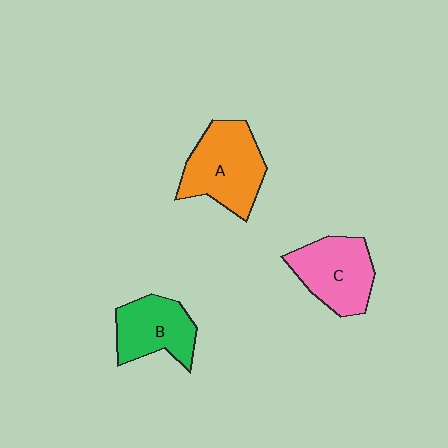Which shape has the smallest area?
Shape B (green).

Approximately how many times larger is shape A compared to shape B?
Approximately 1.3 times.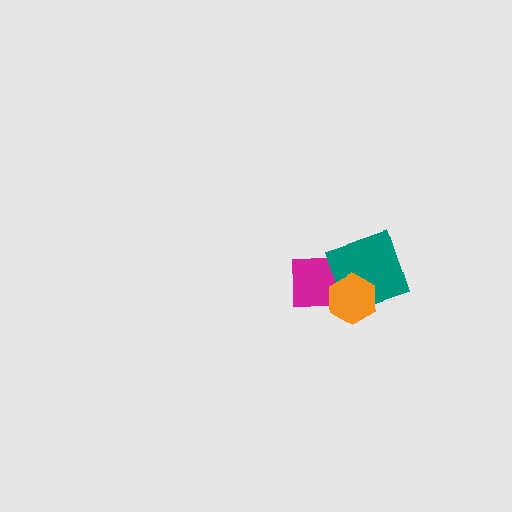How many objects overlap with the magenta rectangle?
2 objects overlap with the magenta rectangle.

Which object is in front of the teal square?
The orange hexagon is in front of the teal square.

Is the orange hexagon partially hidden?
No, no other shape covers it.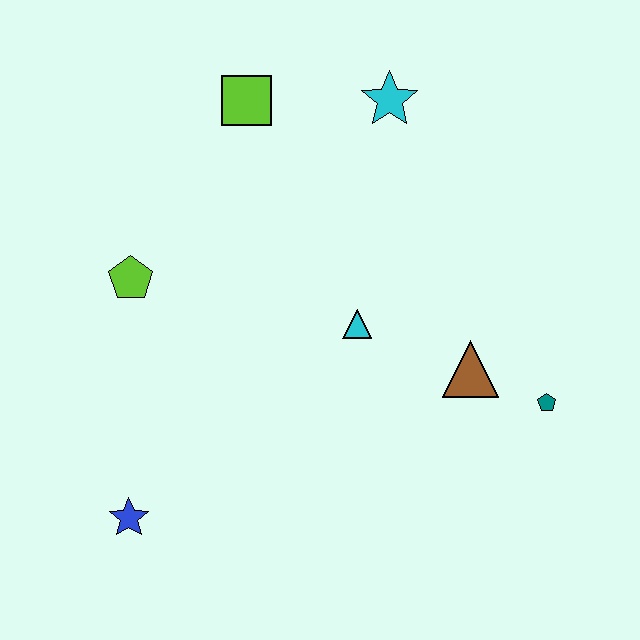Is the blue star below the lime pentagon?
Yes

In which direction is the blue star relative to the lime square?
The blue star is below the lime square.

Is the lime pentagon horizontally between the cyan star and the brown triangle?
No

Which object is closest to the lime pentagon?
The lime square is closest to the lime pentagon.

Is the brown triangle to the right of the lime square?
Yes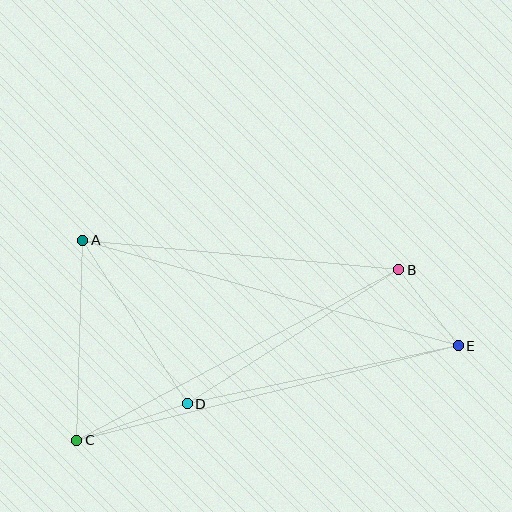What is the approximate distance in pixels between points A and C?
The distance between A and C is approximately 200 pixels.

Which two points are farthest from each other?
Points C and E are farthest from each other.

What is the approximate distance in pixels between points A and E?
The distance between A and E is approximately 390 pixels.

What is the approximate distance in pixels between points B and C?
The distance between B and C is approximately 364 pixels.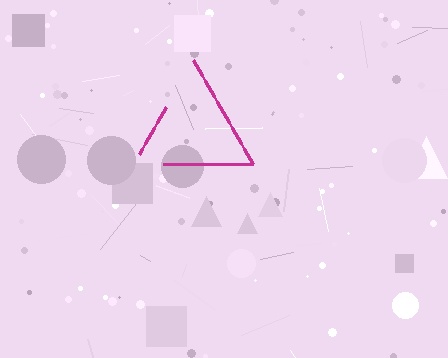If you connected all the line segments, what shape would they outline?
They would outline a triangle.